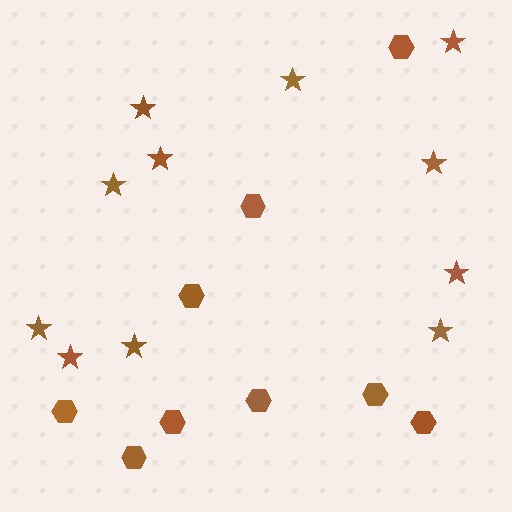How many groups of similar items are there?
There are 2 groups: one group of stars (11) and one group of hexagons (9).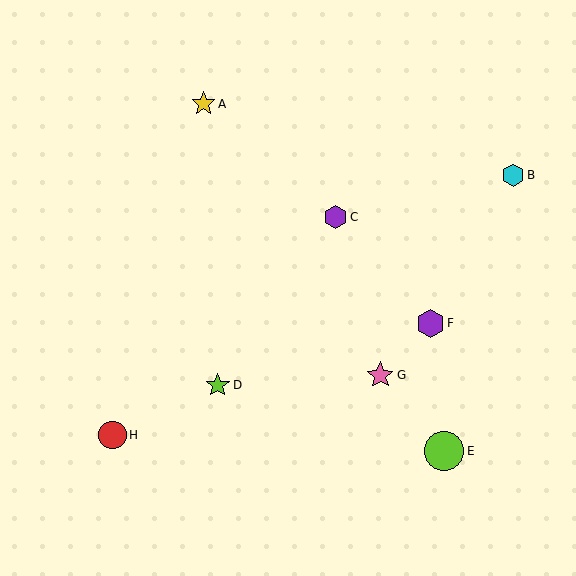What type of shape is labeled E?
Shape E is a lime circle.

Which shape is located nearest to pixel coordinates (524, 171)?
The cyan hexagon (labeled B) at (513, 175) is nearest to that location.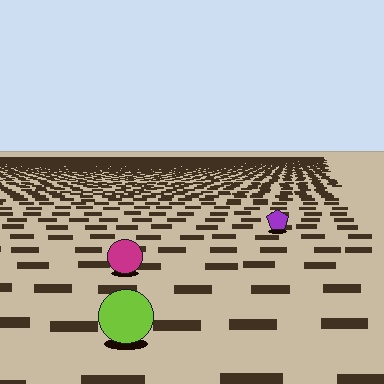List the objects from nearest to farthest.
From nearest to farthest: the lime circle, the magenta circle, the purple pentagon.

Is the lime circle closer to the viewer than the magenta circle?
Yes. The lime circle is closer — you can tell from the texture gradient: the ground texture is coarser near it.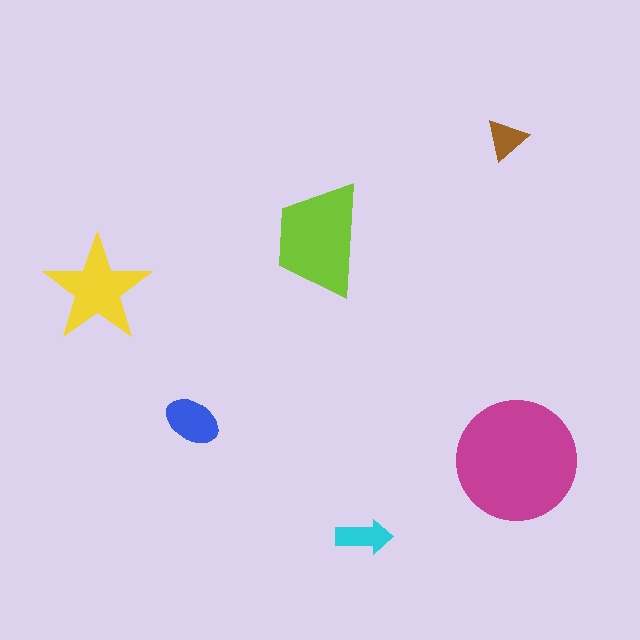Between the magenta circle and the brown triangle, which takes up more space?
The magenta circle.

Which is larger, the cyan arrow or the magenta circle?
The magenta circle.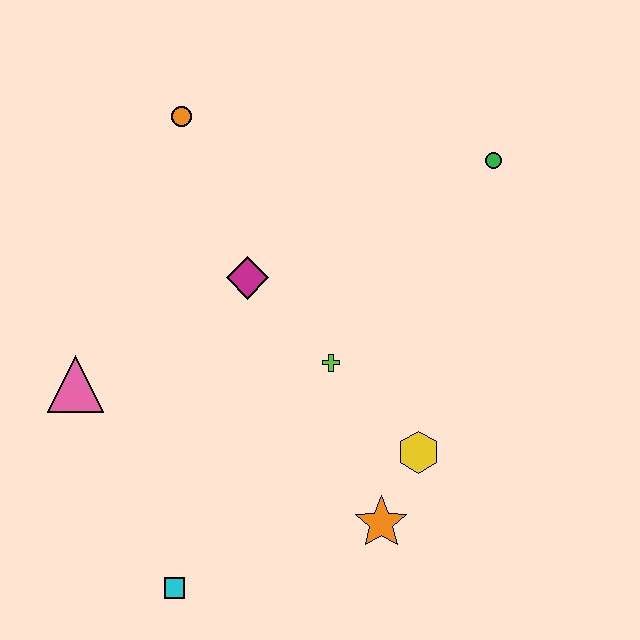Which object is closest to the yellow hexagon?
The orange star is closest to the yellow hexagon.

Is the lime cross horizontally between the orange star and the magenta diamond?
Yes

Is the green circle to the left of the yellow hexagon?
No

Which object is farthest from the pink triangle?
The green circle is farthest from the pink triangle.